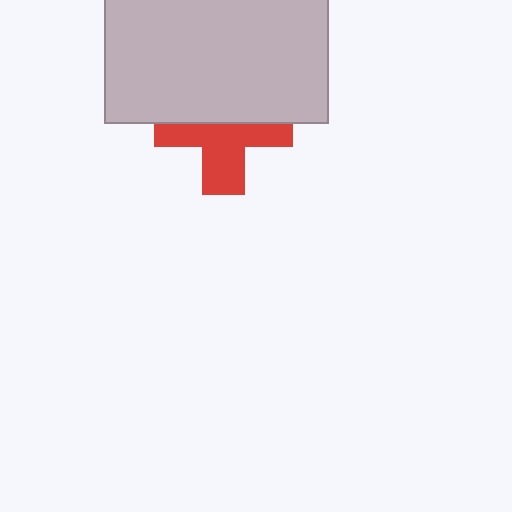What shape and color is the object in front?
The object in front is a light gray rectangle.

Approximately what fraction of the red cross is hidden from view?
Roughly 47% of the red cross is hidden behind the light gray rectangle.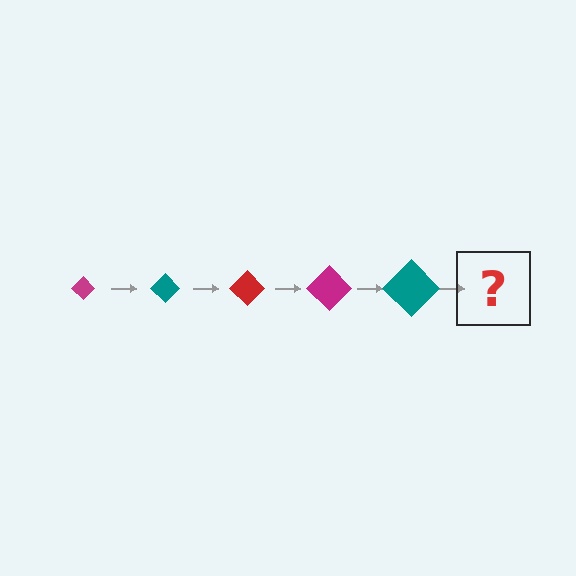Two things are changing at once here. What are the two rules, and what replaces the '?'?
The two rules are that the diamond grows larger each step and the color cycles through magenta, teal, and red. The '?' should be a red diamond, larger than the previous one.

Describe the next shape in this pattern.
It should be a red diamond, larger than the previous one.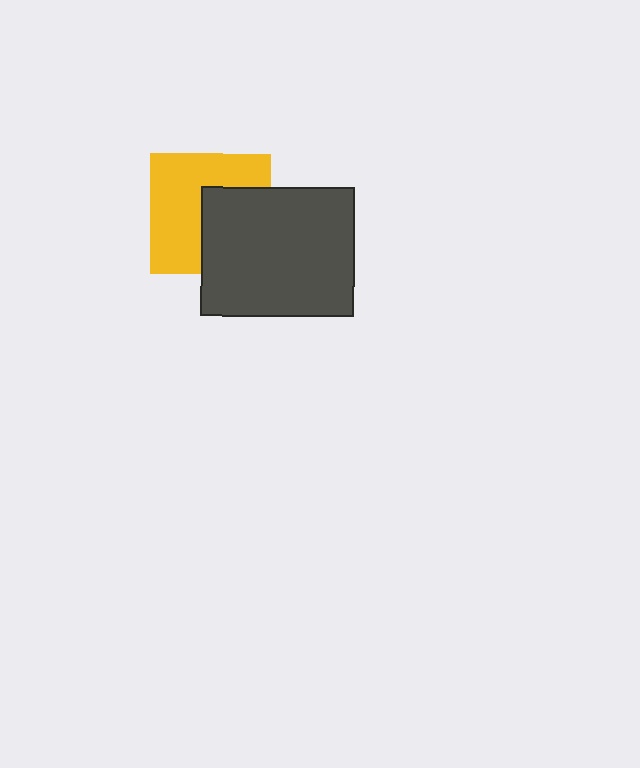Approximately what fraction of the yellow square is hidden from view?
Roughly 42% of the yellow square is hidden behind the dark gray rectangle.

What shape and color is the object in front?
The object in front is a dark gray rectangle.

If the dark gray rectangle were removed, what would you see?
You would see the complete yellow square.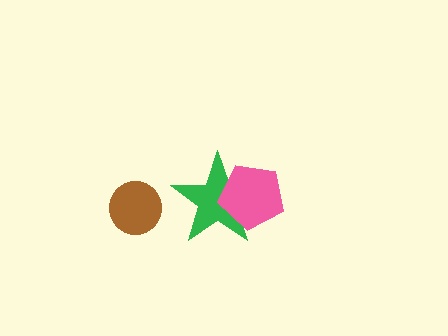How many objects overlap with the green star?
1 object overlaps with the green star.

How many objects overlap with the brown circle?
0 objects overlap with the brown circle.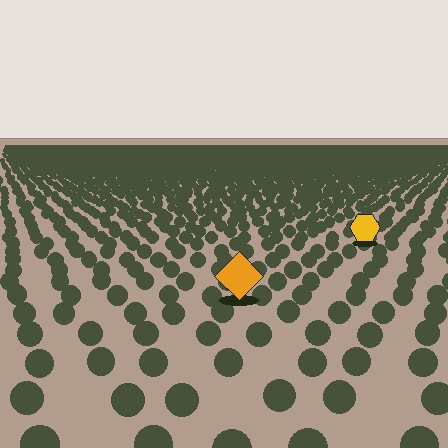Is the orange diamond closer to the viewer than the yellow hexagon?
Yes. The orange diamond is closer — you can tell from the texture gradient: the ground texture is coarser near it.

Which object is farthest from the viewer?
The yellow hexagon is farthest from the viewer. It appears smaller and the ground texture around it is denser.